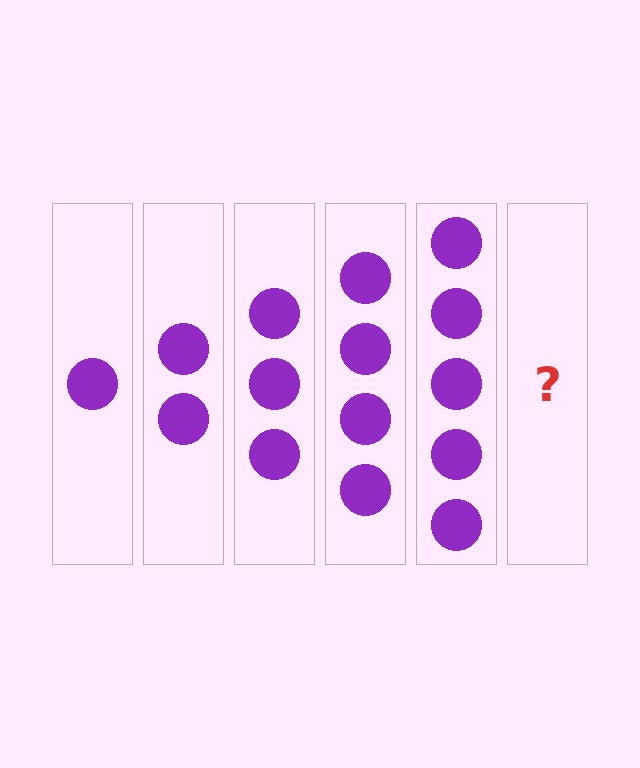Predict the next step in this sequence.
The next step is 6 circles.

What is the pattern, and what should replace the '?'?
The pattern is that each step adds one more circle. The '?' should be 6 circles.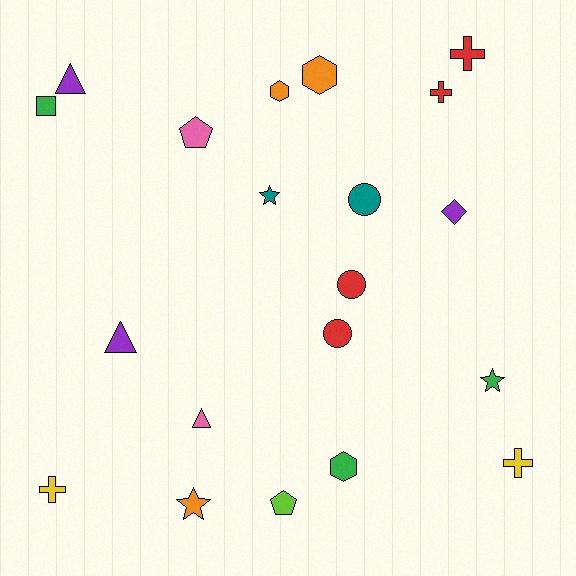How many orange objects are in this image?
There are 3 orange objects.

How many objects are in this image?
There are 20 objects.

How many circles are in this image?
There are 3 circles.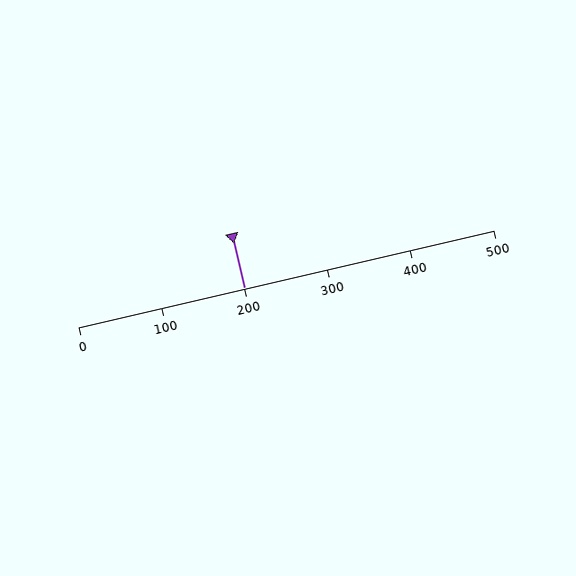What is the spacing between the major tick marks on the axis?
The major ticks are spaced 100 apart.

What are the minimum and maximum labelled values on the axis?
The axis runs from 0 to 500.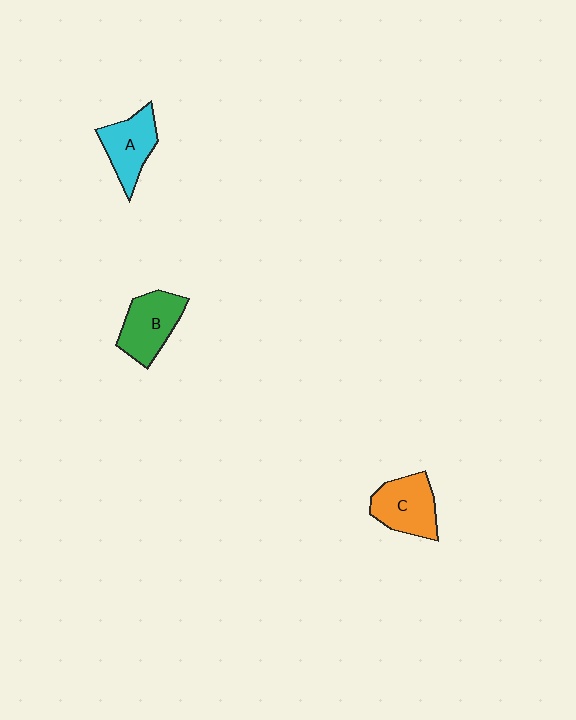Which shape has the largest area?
Shape B (green).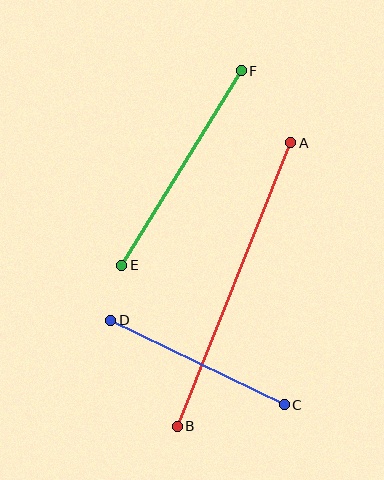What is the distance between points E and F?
The distance is approximately 228 pixels.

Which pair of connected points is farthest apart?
Points A and B are farthest apart.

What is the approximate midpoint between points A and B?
The midpoint is at approximately (234, 285) pixels.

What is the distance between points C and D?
The distance is approximately 193 pixels.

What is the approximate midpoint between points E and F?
The midpoint is at approximately (182, 168) pixels.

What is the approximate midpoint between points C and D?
The midpoint is at approximately (198, 362) pixels.